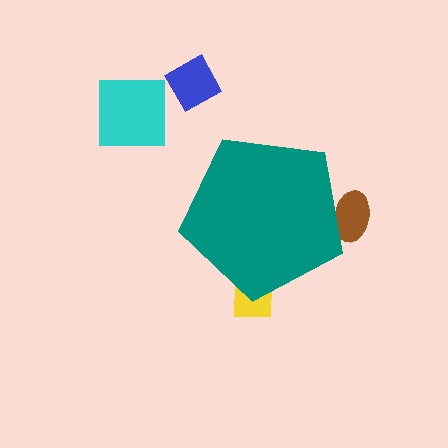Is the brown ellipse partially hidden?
Yes, the brown ellipse is partially hidden behind the teal pentagon.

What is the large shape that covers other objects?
A teal pentagon.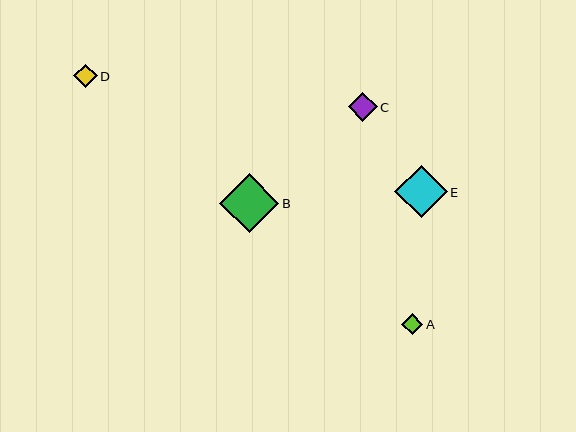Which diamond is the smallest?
Diamond A is the smallest with a size of approximately 21 pixels.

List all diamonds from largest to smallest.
From largest to smallest: B, E, C, D, A.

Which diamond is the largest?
Diamond B is the largest with a size of approximately 59 pixels.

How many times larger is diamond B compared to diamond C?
Diamond B is approximately 2.0 times the size of diamond C.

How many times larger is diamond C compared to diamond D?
Diamond C is approximately 1.3 times the size of diamond D.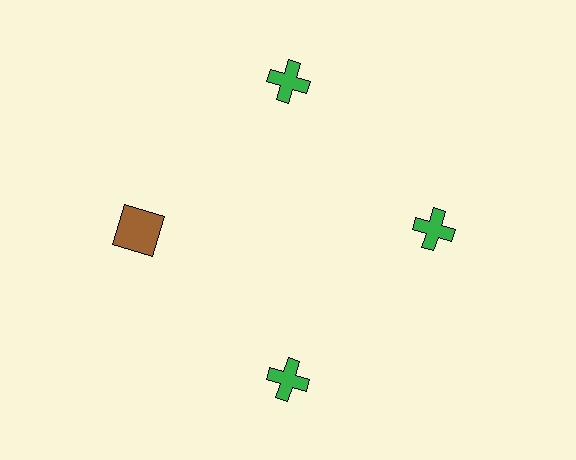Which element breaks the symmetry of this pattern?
The brown square at roughly the 9 o'clock position breaks the symmetry. All other shapes are green crosses.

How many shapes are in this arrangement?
There are 4 shapes arranged in a ring pattern.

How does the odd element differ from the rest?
It differs in both color (brown instead of green) and shape (square instead of cross).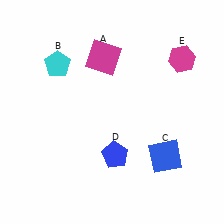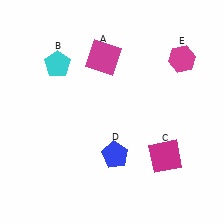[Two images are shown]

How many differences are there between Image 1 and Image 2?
There is 1 difference between the two images.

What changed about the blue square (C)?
In Image 1, C is blue. In Image 2, it changed to magenta.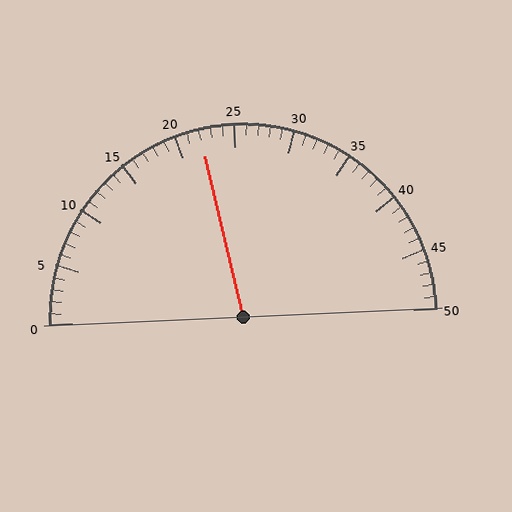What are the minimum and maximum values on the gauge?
The gauge ranges from 0 to 50.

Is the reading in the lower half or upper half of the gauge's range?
The reading is in the lower half of the range (0 to 50).